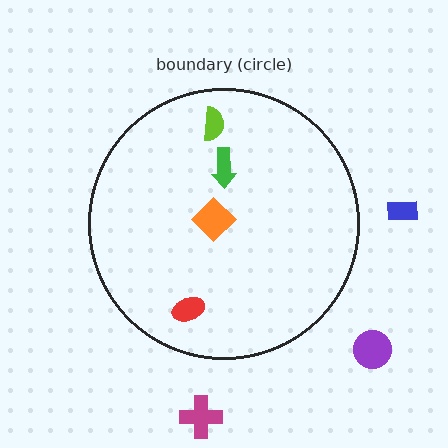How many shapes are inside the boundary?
4 inside, 3 outside.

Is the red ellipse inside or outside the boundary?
Inside.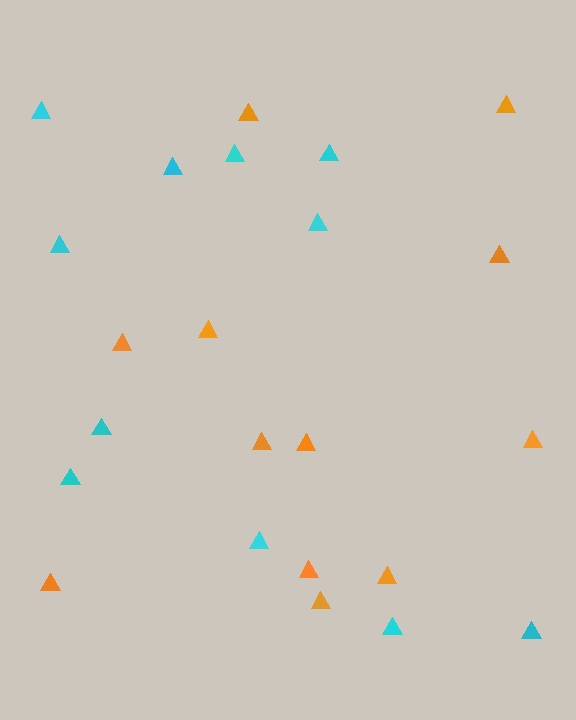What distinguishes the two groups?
There are 2 groups: one group of cyan triangles (11) and one group of orange triangles (12).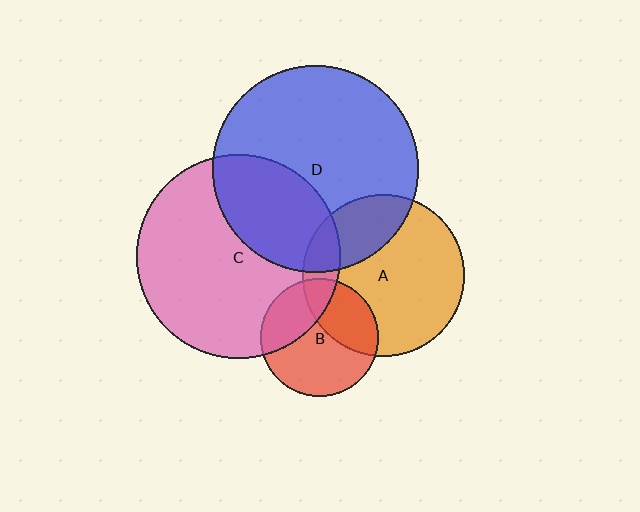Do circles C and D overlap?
Yes.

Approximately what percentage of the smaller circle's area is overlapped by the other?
Approximately 30%.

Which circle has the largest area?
Circle D (blue).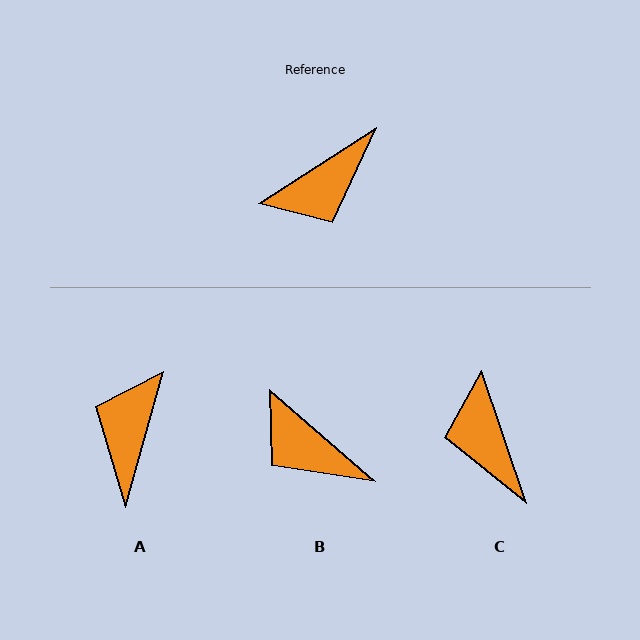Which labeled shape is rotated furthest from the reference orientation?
A, about 138 degrees away.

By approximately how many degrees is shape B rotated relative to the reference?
Approximately 73 degrees clockwise.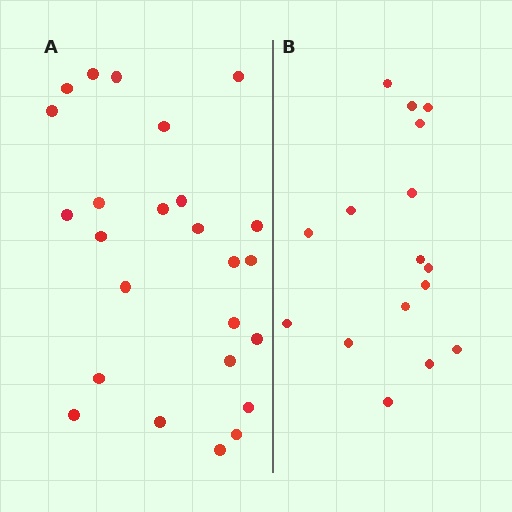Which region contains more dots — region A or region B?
Region A (the left region) has more dots.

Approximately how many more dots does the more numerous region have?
Region A has roughly 8 or so more dots than region B.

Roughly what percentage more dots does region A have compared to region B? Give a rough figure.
About 55% more.